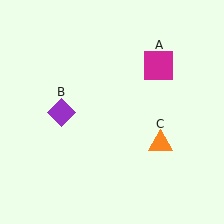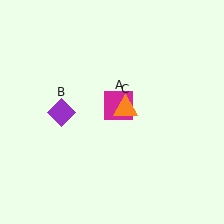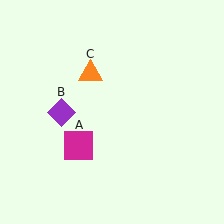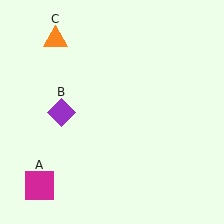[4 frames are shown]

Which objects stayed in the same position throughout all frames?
Purple diamond (object B) remained stationary.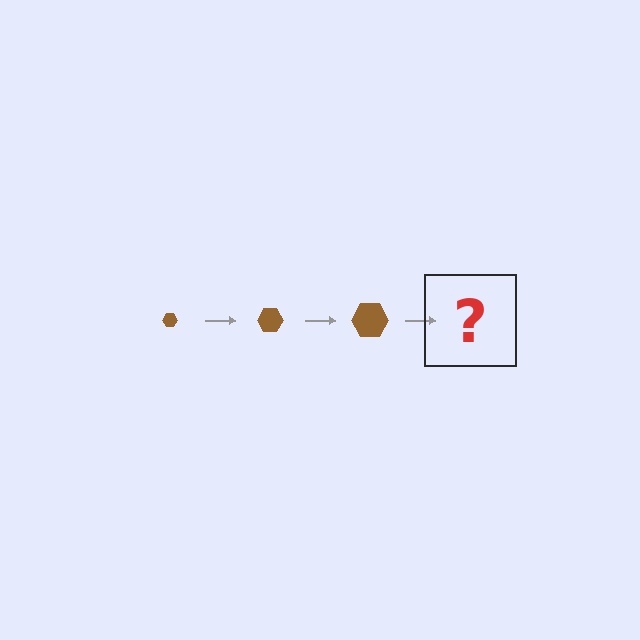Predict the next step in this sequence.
The next step is a brown hexagon, larger than the previous one.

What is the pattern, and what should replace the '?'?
The pattern is that the hexagon gets progressively larger each step. The '?' should be a brown hexagon, larger than the previous one.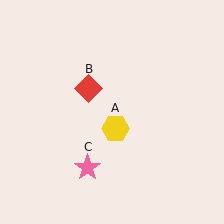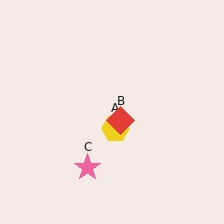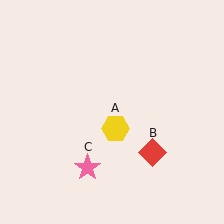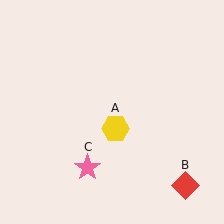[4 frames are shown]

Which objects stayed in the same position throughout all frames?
Yellow hexagon (object A) and pink star (object C) remained stationary.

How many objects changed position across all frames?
1 object changed position: red diamond (object B).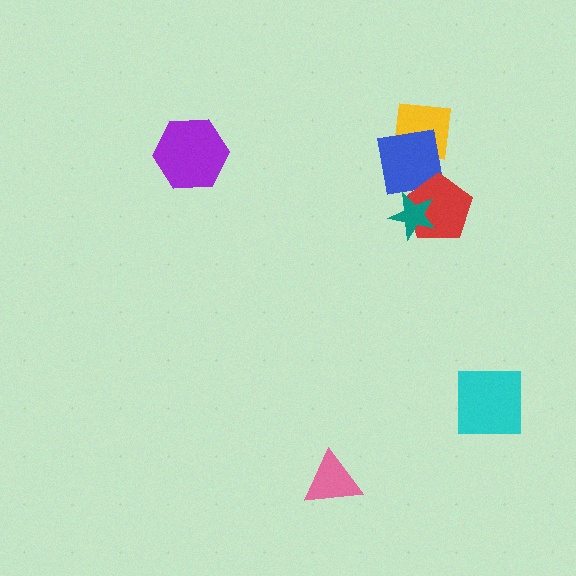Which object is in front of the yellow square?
The blue square is in front of the yellow square.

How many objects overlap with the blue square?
3 objects overlap with the blue square.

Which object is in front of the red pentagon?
The teal star is in front of the red pentagon.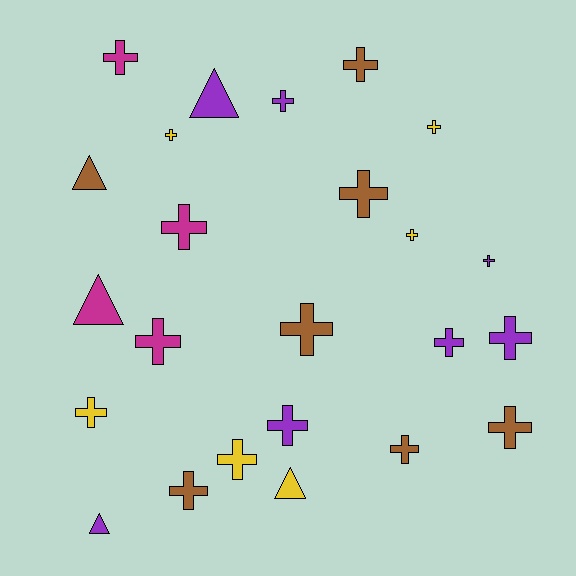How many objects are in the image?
There are 24 objects.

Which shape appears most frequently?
Cross, with 19 objects.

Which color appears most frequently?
Purple, with 7 objects.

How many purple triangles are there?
There are 2 purple triangles.